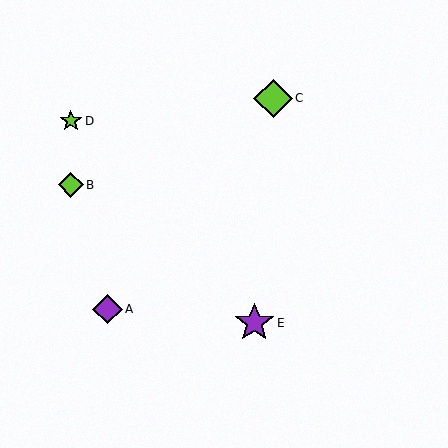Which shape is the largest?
The purple star (labeled E) is the largest.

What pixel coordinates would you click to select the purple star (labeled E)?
Click at (254, 323) to select the purple star E.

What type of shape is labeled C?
Shape C is a lime diamond.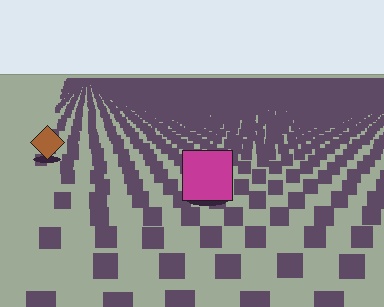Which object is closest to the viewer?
The magenta square is closest. The texture marks near it are larger and more spread out.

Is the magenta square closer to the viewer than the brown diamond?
Yes. The magenta square is closer — you can tell from the texture gradient: the ground texture is coarser near it.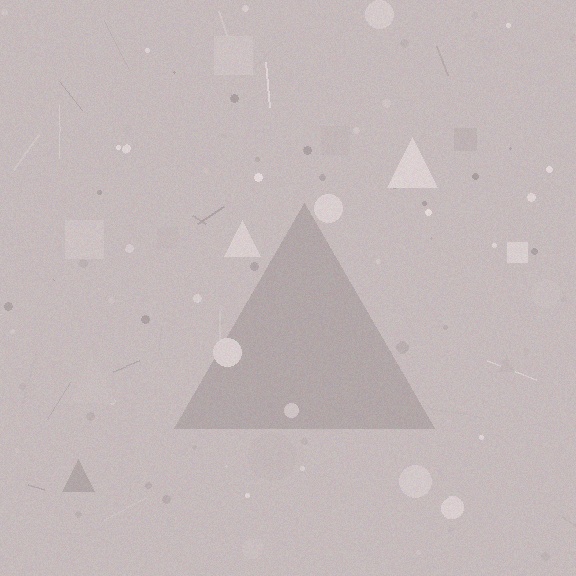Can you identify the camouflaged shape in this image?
The camouflaged shape is a triangle.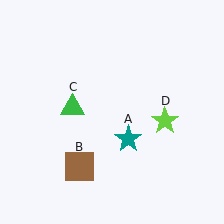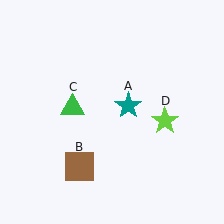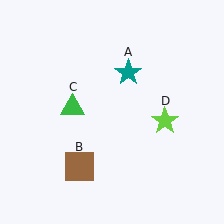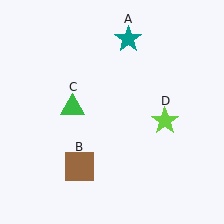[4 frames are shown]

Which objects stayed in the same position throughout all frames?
Brown square (object B) and green triangle (object C) and lime star (object D) remained stationary.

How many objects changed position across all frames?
1 object changed position: teal star (object A).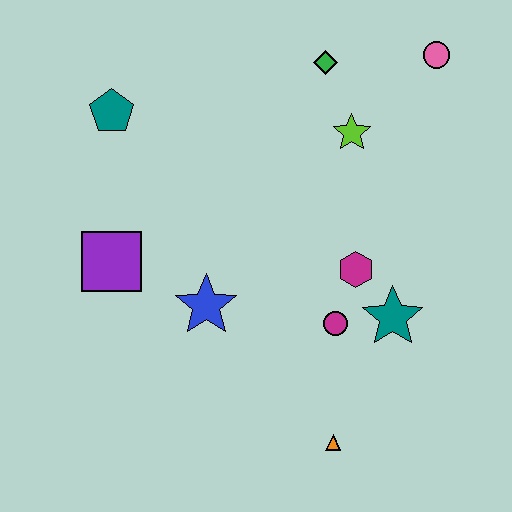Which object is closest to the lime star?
The green diamond is closest to the lime star.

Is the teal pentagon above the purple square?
Yes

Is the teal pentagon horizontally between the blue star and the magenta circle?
No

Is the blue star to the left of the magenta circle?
Yes